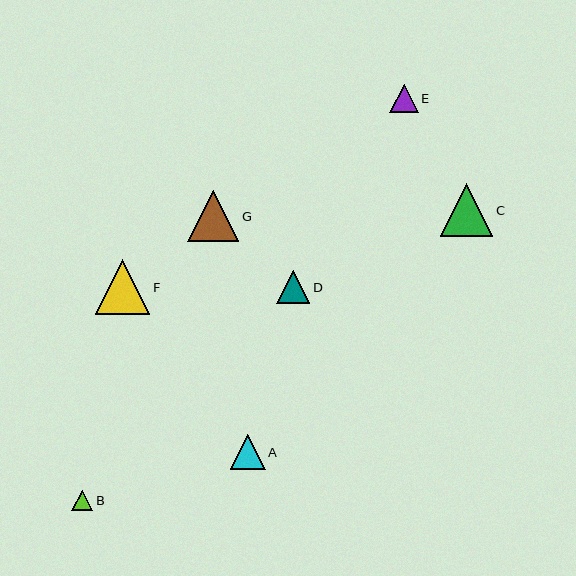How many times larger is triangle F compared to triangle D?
Triangle F is approximately 1.6 times the size of triangle D.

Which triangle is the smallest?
Triangle B is the smallest with a size of approximately 21 pixels.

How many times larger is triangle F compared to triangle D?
Triangle F is approximately 1.6 times the size of triangle D.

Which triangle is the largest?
Triangle F is the largest with a size of approximately 55 pixels.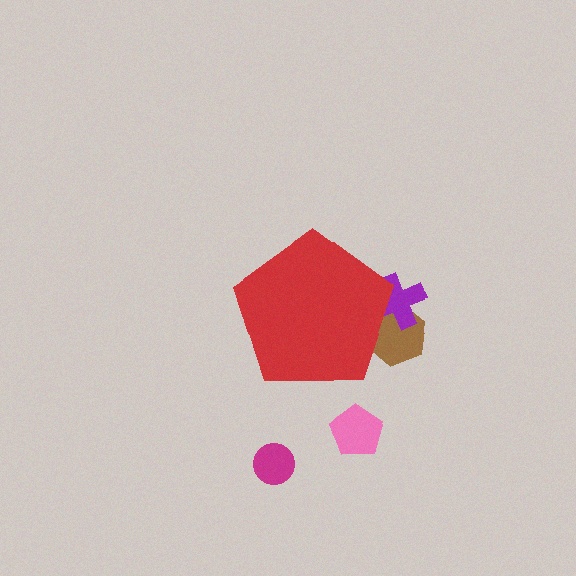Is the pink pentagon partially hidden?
No, the pink pentagon is fully visible.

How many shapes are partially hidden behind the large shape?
2 shapes are partially hidden.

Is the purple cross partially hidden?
Yes, the purple cross is partially hidden behind the red pentagon.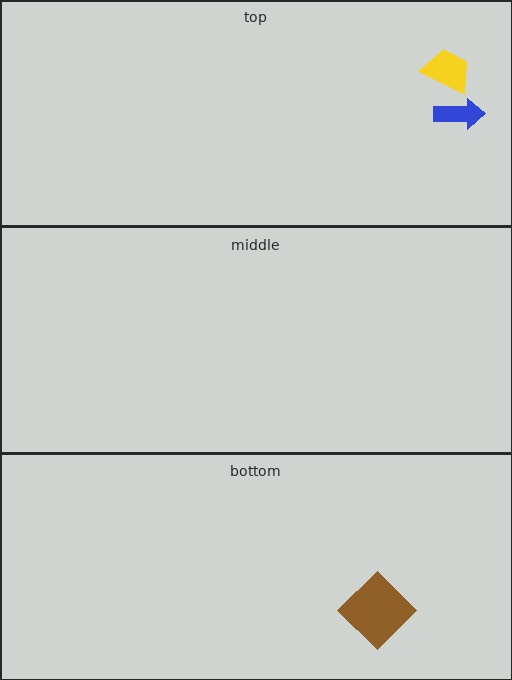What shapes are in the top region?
The yellow trapezoid, the blue arrow.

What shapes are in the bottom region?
The brown diamond.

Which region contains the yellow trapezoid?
The top region.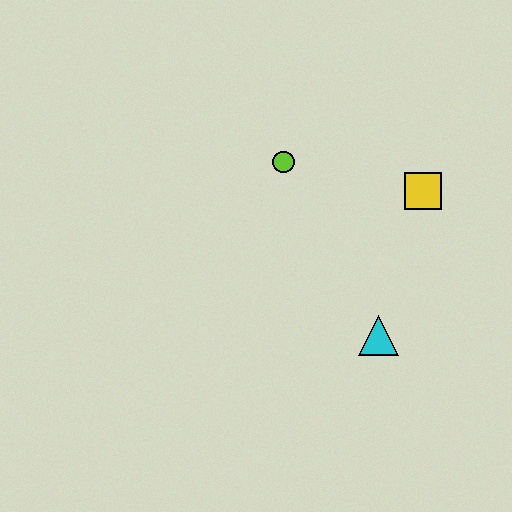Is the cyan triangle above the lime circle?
No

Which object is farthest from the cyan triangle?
The lime circle is farthest from the cyan triangle.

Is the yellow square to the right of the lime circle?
Yes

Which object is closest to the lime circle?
The yellow square is closest to the lime circle.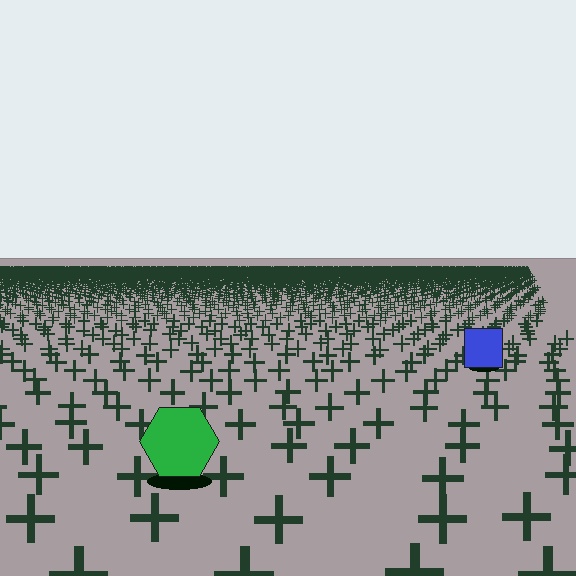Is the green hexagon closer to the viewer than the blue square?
Yes. The green hexagon is closer — you can tell from the texture gradient: the ground texture is coarser near it.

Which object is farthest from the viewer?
The blue square is farthest from the viewer. It appears smaller and the ground texture around it is denser.